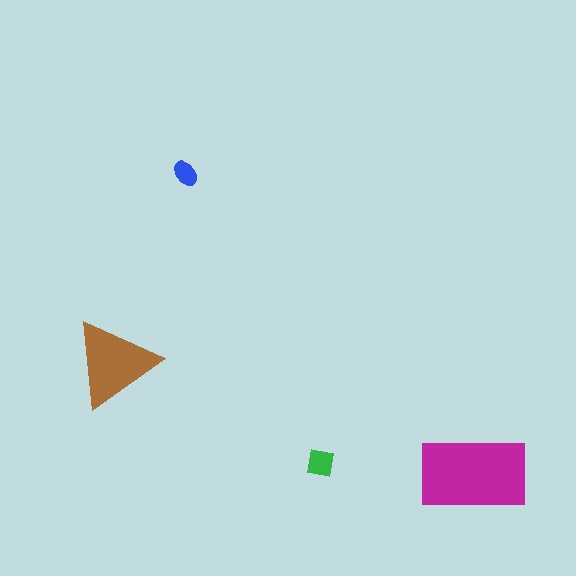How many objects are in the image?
There are 4 objects in the image.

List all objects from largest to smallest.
The magenta rectangle, the brown triangle, the green square, the blue ellipse.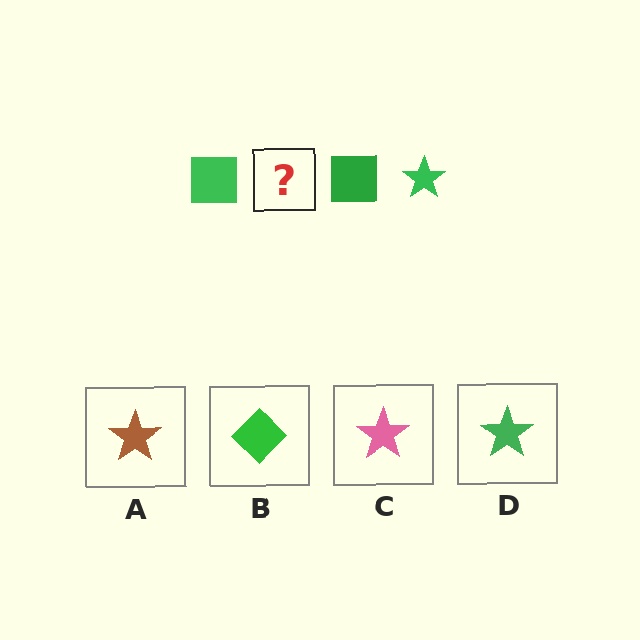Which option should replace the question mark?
Option D.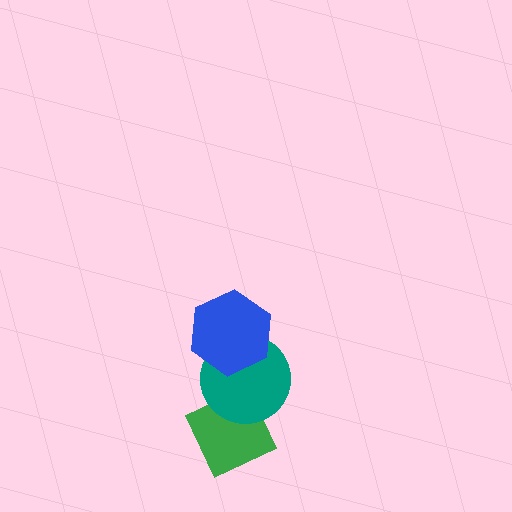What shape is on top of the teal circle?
The blue hexagon is on top of the teal circle.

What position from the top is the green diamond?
The green diamond is 3rd from the top.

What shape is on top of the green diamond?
The teal circle is on top of the green diamond.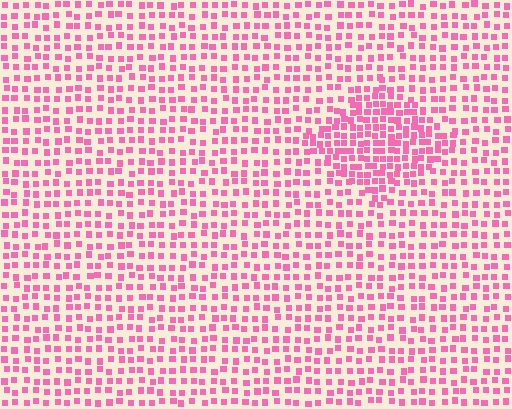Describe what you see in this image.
The image contains small pink elements arranged at two different densities. A diamond-shaped region is visible where the elements are more densely packed than the surrounding area.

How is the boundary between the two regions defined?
The boundary is defined by a change in element density (approximately 1.8x ratio). All elements are the same color, size, and shape.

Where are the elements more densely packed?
The elements are more densely packed inside the diamond boundary.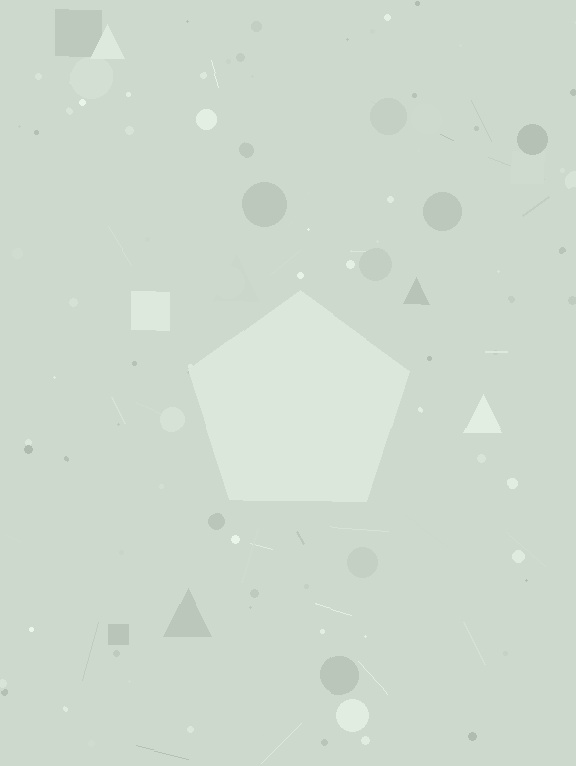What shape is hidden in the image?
A pentagon is hidden in the image.